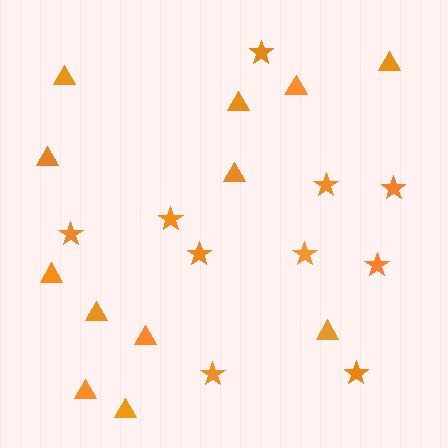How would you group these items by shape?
There are 2 groups: one group of stars (10) and one group of triangles (12).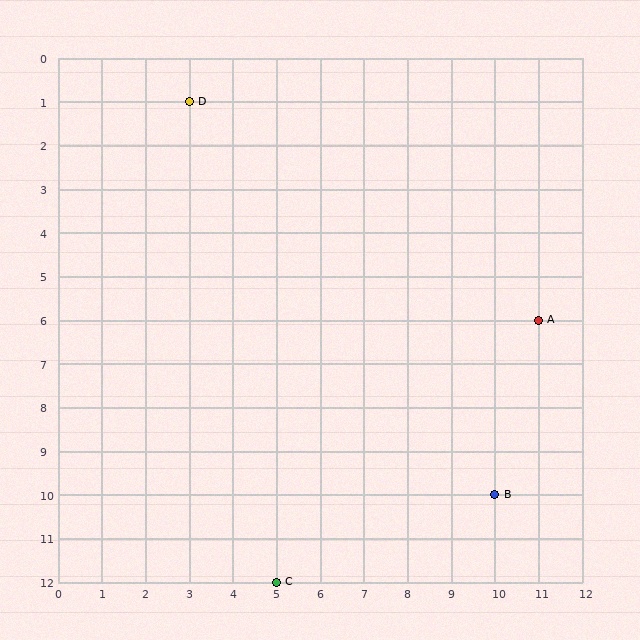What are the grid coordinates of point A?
Point A is at grid coordinates (11, 6).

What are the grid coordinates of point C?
Point C is at grid coordinates (5, 12).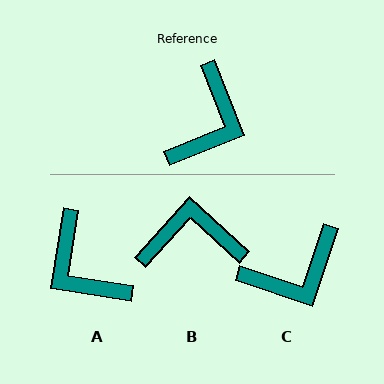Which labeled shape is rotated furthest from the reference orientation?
A, about 121 degrees away.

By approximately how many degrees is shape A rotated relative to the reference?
Approximately 121 degrees clockwise.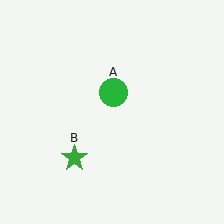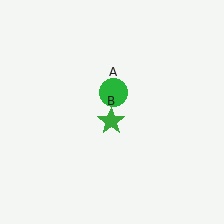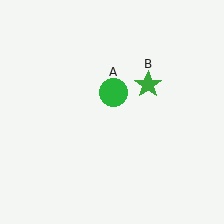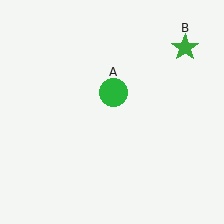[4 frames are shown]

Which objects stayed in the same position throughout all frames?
Green circle (object A) remained stationary.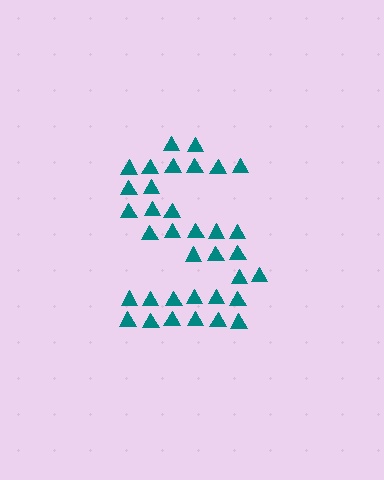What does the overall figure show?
The overall figure shows the letter S.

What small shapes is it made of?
It is made of small triangles.